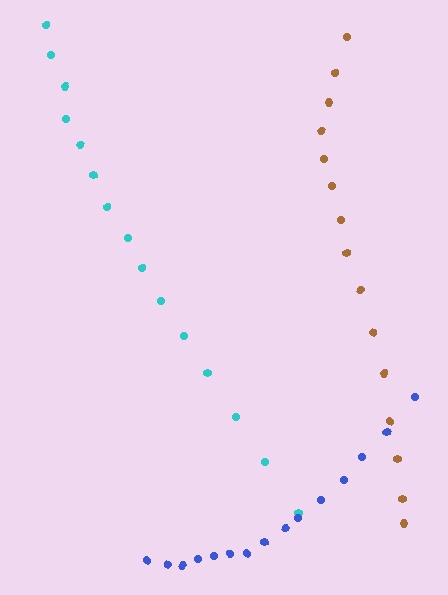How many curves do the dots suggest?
There are 3 distinct paths.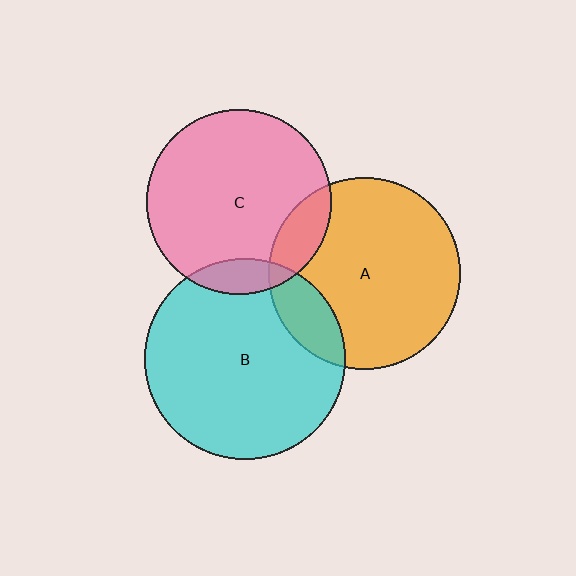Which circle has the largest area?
Circle B (cyan).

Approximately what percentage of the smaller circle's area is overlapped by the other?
Approximately 10%.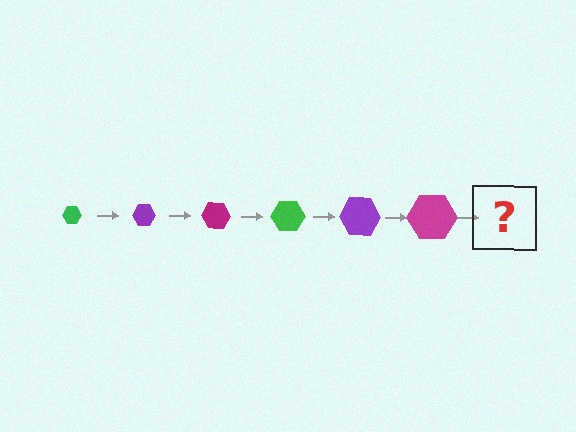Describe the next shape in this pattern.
It should be a green hexagon, larger than the previous one.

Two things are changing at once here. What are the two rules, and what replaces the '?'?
The two rules are that the hexagon grows larger each step and the color cycles through green, purple, and magenta. The '?' should be a green hexagon, larger than the previous one.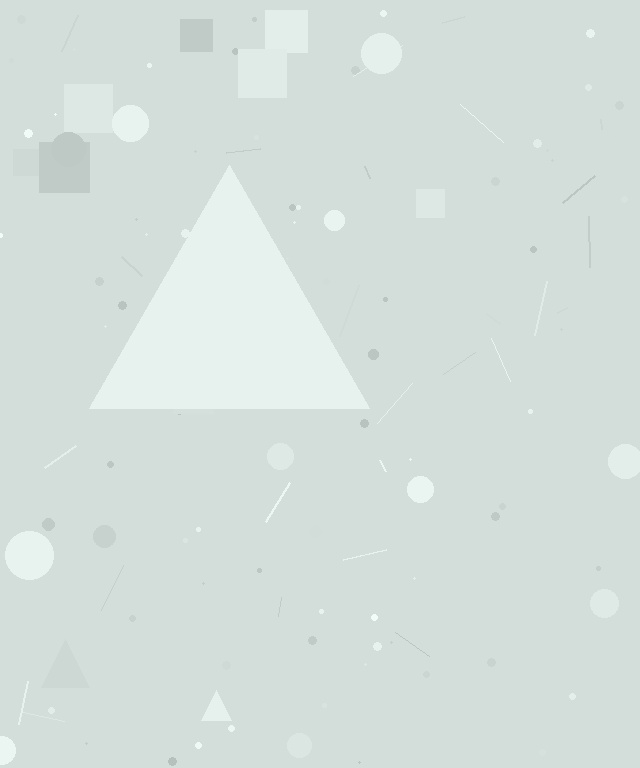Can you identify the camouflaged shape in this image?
The camouflaged shape is a triangle.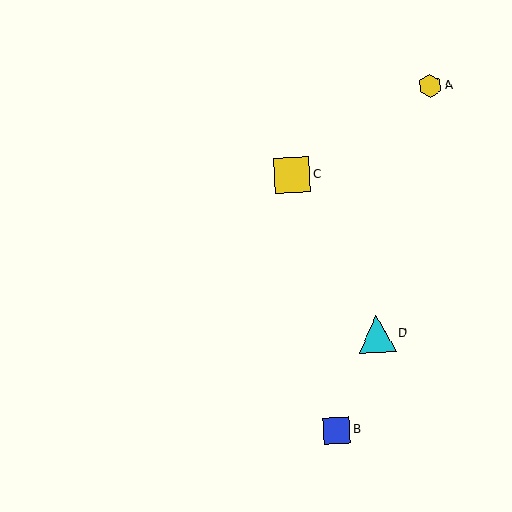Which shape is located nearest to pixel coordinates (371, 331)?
The cyan triangle (labeled D) at (377, 334) is nearest to that location.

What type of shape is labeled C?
Shape C is a yellow square.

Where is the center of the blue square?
The center of the blue square is at (337, 430).